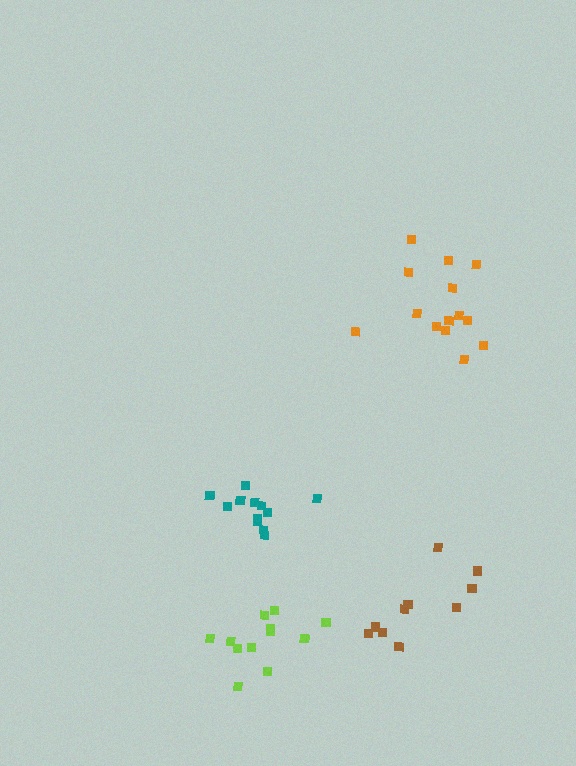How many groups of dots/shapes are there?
There are 4 groups.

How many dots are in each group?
Group 1: 12 dots, Group 2: 12 dots, Group 3: 14 dots, Group 4: 10 dots (48 total).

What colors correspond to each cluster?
The clusters are colored: lime, teal, orange, brown.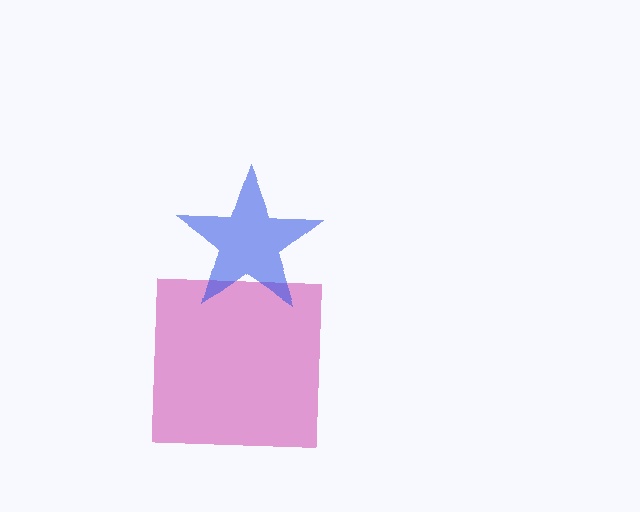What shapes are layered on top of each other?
The layered shapes are: a magenta square, a blue star.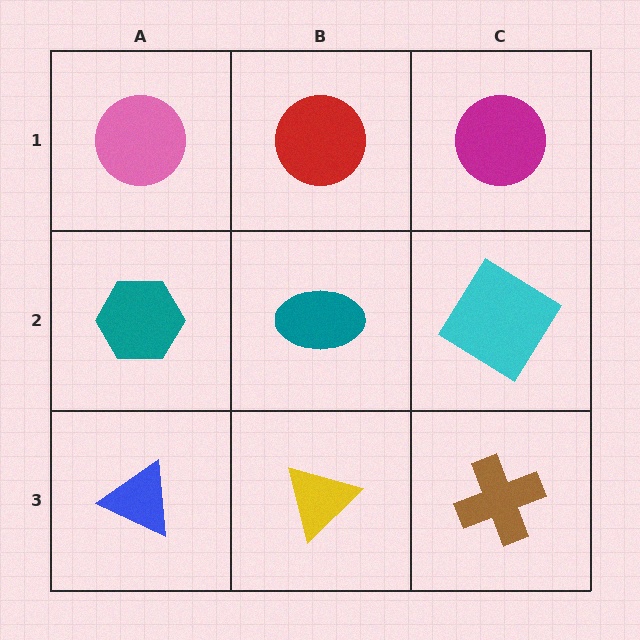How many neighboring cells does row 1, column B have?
3.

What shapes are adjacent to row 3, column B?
A teal ellipse (row 2, column B), a blue triangle (row 3, column A), a brown cross (row 3, column C).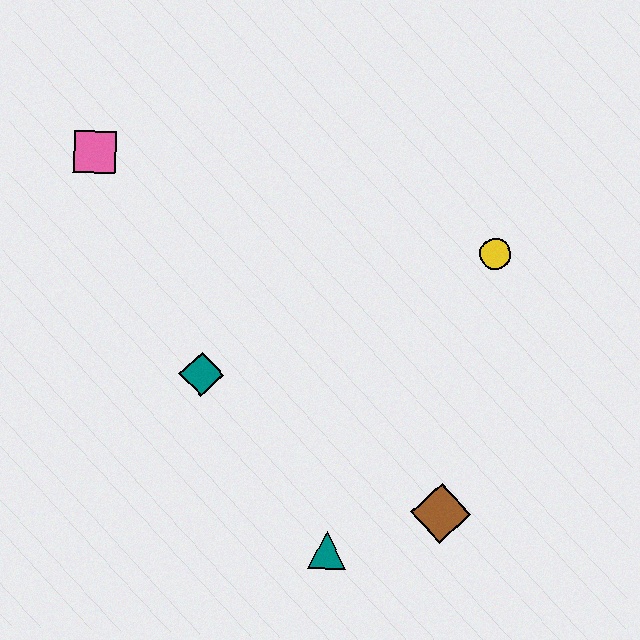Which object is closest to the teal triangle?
The brown diamond is closest to the teal triangle.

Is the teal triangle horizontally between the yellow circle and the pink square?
Yes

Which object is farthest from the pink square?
The brown diamond is farthest from the pink square.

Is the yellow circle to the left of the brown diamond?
No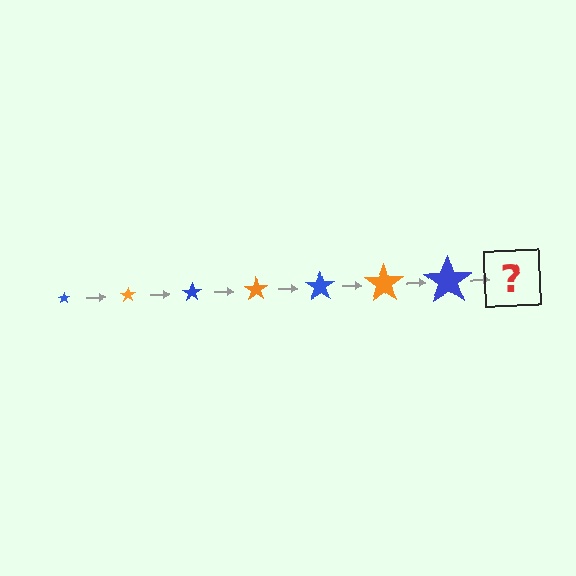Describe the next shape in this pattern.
It should be an orange star, larger than the previous one.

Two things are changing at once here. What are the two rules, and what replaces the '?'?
The two rules are that the star grows larger each step and the color cycles through blue and orange. The '?' should be an orange star, larger than the previous one.